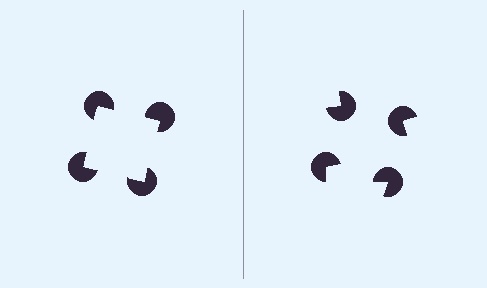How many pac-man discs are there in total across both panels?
8 — 4 on each side.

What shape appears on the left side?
An illusory square.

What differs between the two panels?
The pac-man discs are positioned identically on both sides; only the wedge orientations differ. On the left they align to a square; on the right they are misaligned.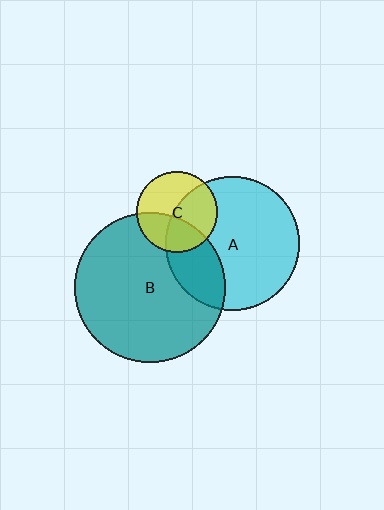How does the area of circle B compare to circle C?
Approximately 3.5 times.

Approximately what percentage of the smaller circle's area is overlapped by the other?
Approximately 35%.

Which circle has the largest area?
Circle B (teal).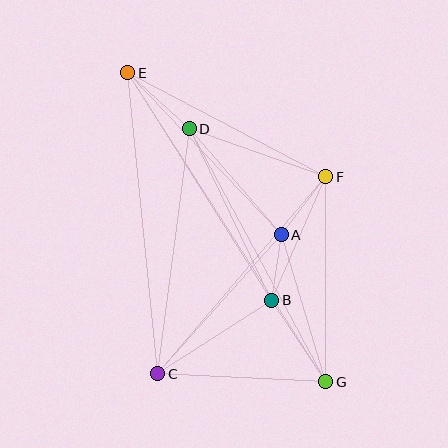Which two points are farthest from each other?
Points E and G are farthest from each other.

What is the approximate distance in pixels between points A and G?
The distance between A and G is approximately 154 pixels.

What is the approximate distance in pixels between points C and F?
The distance between C and F is approximately 259 pixels.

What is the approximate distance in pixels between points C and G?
The distance between C and G is approximately 168 pixels.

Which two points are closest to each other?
Points A and B are closest to each other.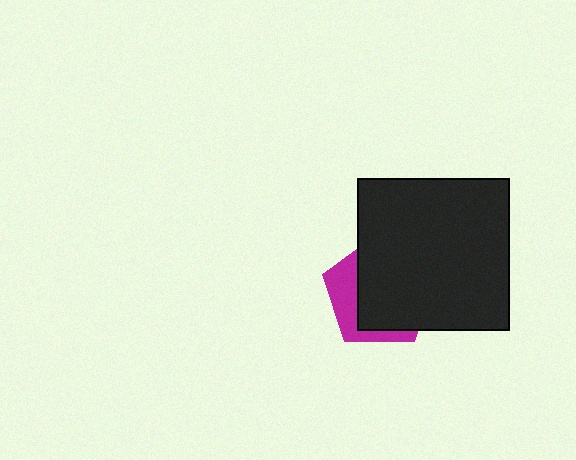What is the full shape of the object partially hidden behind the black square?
The partially hidden object is a magenta pentagon.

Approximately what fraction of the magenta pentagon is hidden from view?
Roughly 69% of the magenta pentagon is hidden behind the black square.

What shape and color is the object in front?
The object in front is a black square.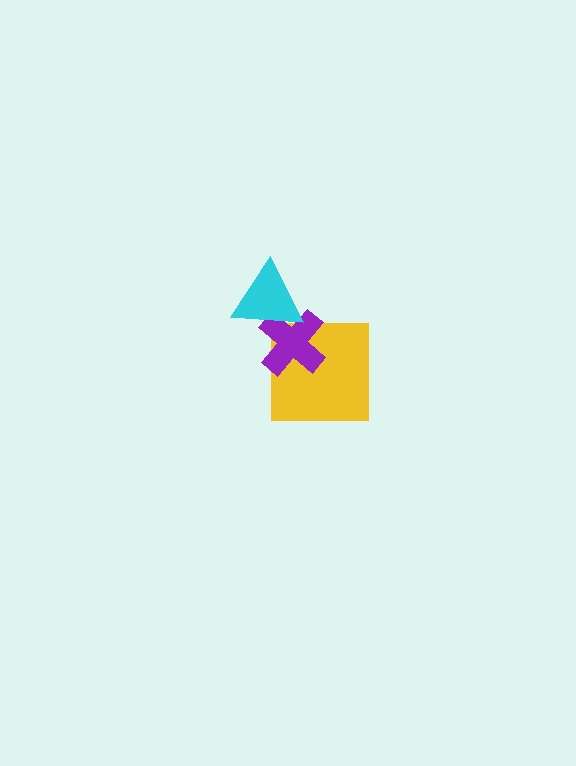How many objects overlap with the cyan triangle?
1 object overlaps with the cyan triangle.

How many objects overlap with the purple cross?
2 objects overlap with the purple cross.